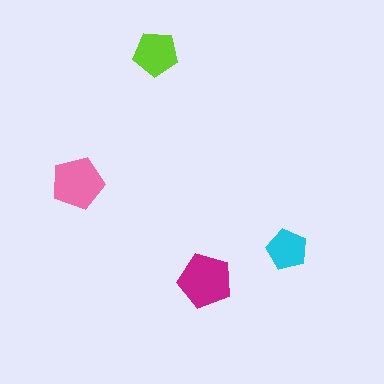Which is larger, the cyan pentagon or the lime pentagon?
The lime one.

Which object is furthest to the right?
The cyan pentagon is rightmost.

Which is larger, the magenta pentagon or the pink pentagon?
The magenta one.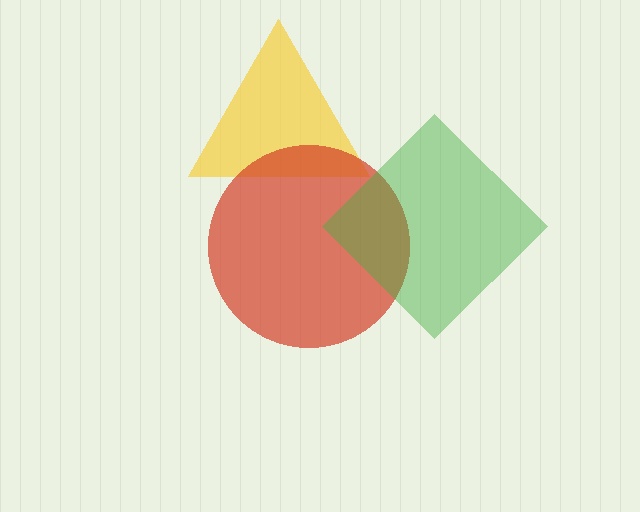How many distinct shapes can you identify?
There are 3 distinct shapes: a yellow triangle, a red circle, a green diamond.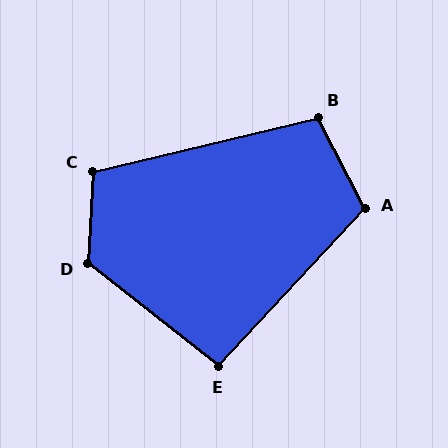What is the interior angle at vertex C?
Approximately 106 degrees (obtuse).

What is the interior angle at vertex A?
Approximately 110 degrees (obtuse).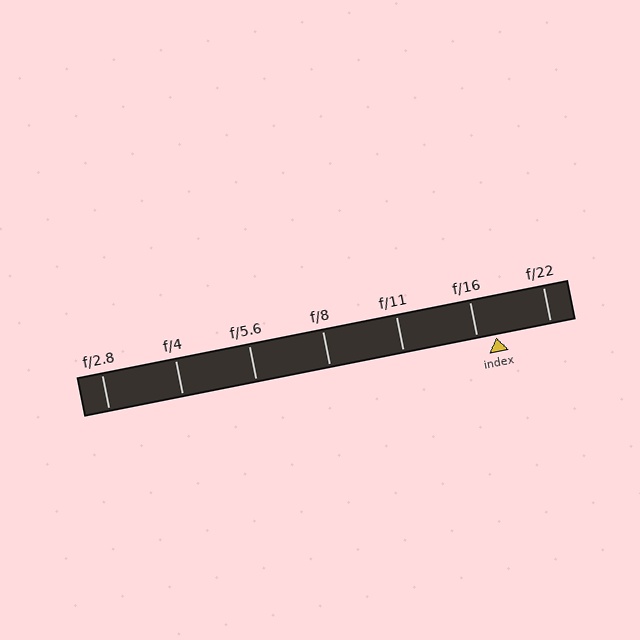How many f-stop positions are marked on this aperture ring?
There are 7 f-stop positions marked.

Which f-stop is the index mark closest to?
The index mark is closest to f/16.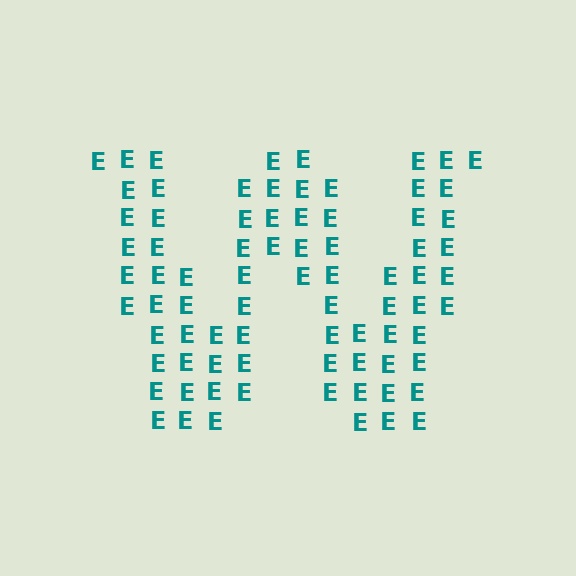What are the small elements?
The small elements are letter E's.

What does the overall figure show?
The overall figure shows the letter W.